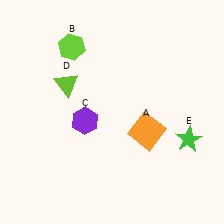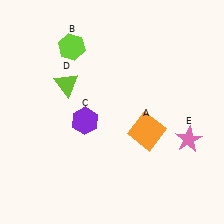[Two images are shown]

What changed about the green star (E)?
In Image 1, E is green. In Image 2, it changed to pink.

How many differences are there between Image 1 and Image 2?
There is 1 difference between the two images.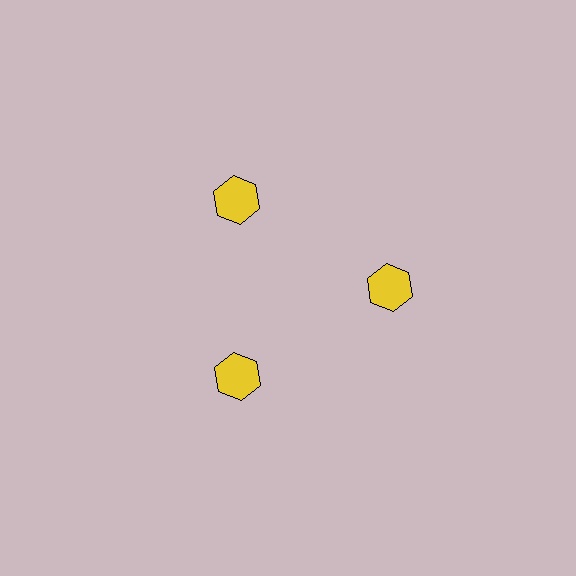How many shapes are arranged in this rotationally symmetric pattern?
There are 3 shapes, arranged in 3 groups of 1.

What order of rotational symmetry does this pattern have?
This pattern has 3-fold rotational symmetry.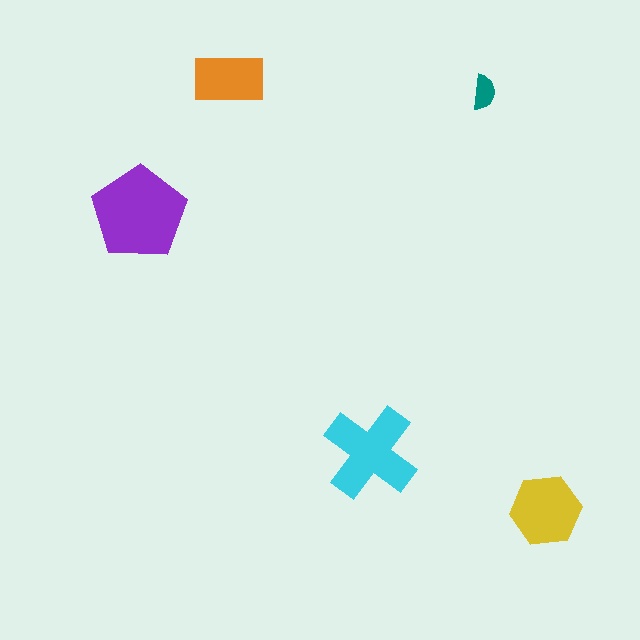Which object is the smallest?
The teal semicircle.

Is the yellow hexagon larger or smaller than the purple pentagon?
Smaller.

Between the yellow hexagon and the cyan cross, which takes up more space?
The cyan cross.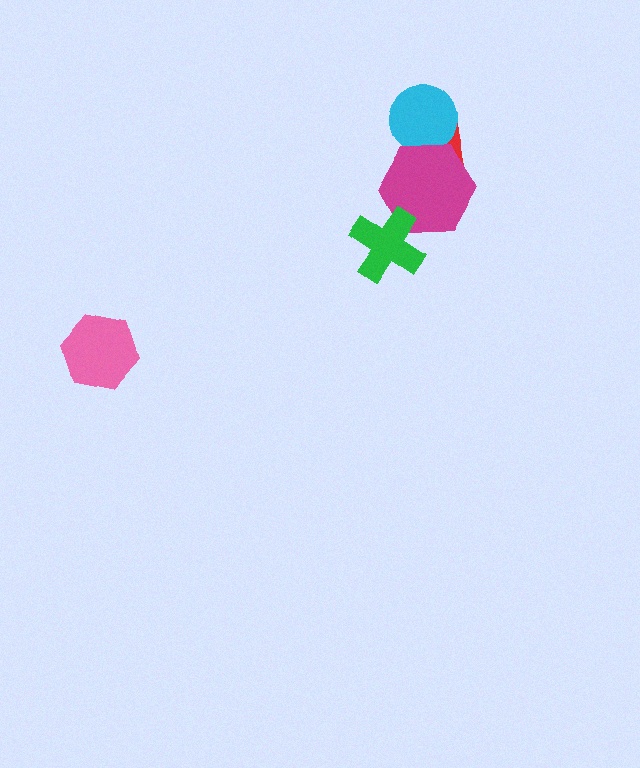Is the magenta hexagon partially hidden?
Yes, it is partially covered by another shape.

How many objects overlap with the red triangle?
2 objects overlap with the red triangle.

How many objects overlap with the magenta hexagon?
3 objects overlap with the magenta hexagon.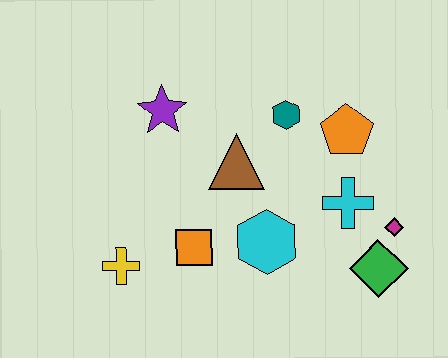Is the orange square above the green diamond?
Yes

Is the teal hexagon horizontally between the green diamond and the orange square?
Yes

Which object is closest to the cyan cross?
The magenta diamond is closest to the cyan cross.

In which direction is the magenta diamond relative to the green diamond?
The magenta diamond is above the green diamond.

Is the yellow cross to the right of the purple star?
No